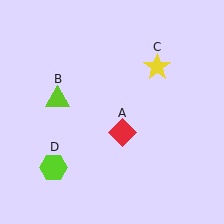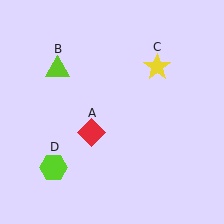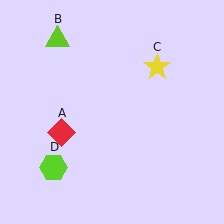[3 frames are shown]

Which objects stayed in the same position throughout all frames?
Yellow star (object C) and lime hexagon (object D) remained stationary.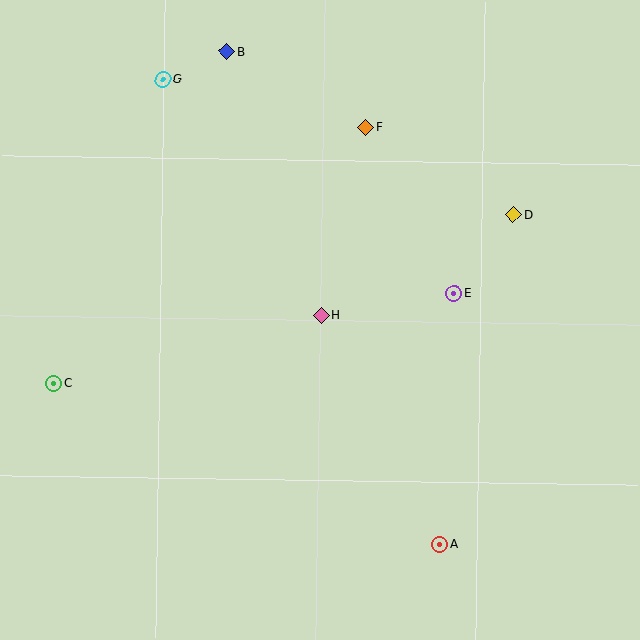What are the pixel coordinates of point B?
Point B is at (226, 52).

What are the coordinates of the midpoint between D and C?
The midpoint between D and C is at (284, 299).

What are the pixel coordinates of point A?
Point A is at (439, 544).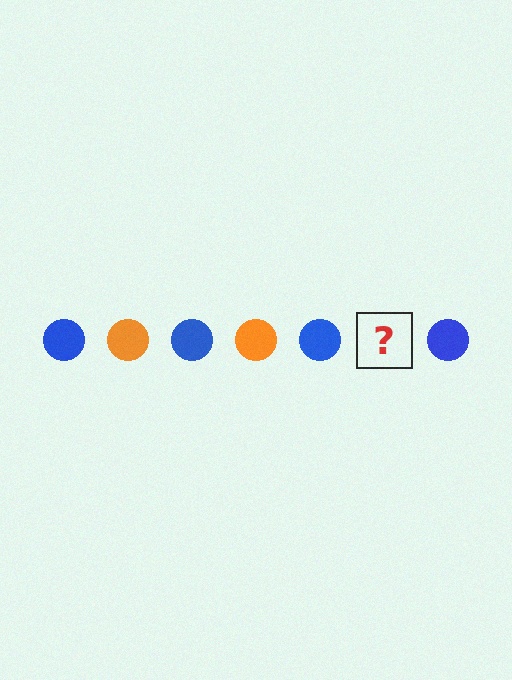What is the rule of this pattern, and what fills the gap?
The rule is that the pattern cycles through blue, orange circles. The gap should be filled with an orange circle.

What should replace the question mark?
The question mark should be replaced with an orange circle.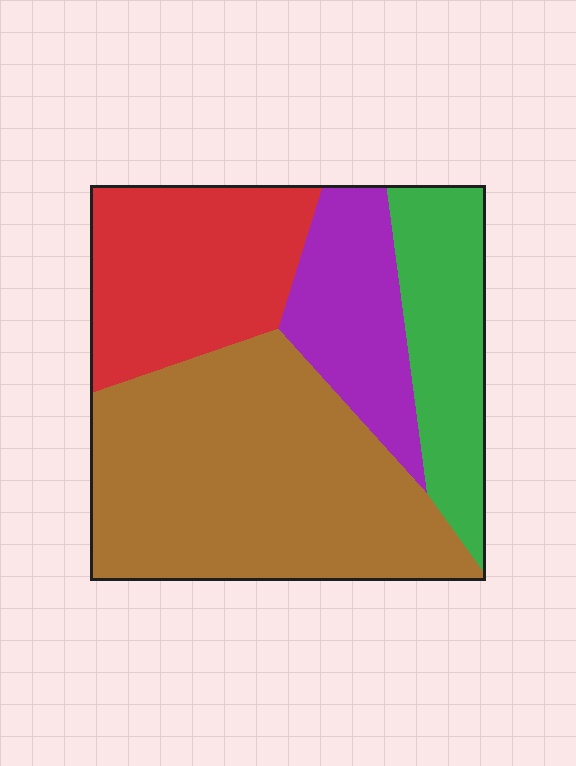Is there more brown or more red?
Brown.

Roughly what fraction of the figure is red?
Red covers around 25% of the figure.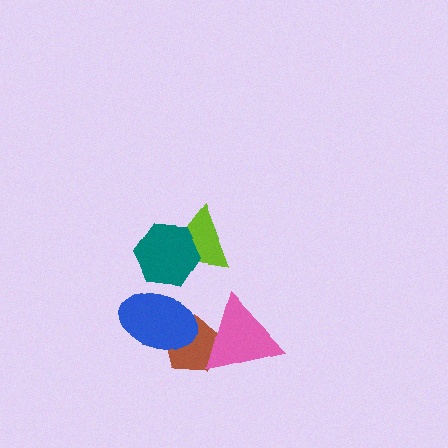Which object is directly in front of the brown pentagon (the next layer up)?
The blue ellipse is directly in front of the brown pentagon.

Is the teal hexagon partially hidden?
No, no other shape covers it.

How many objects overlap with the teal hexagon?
1 object overlaps with the teal hexagon.